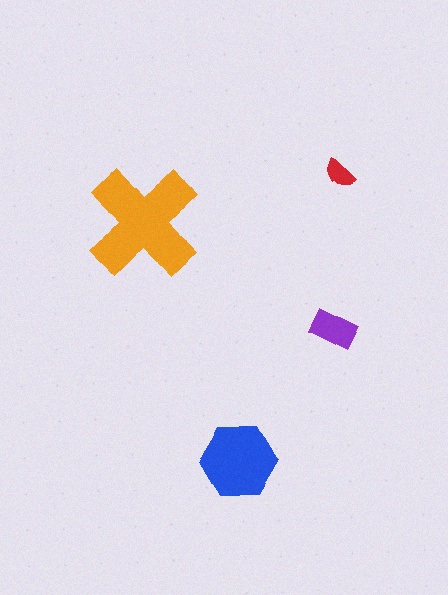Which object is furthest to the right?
The red semicircle is rightmost.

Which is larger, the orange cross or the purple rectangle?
The orange cross.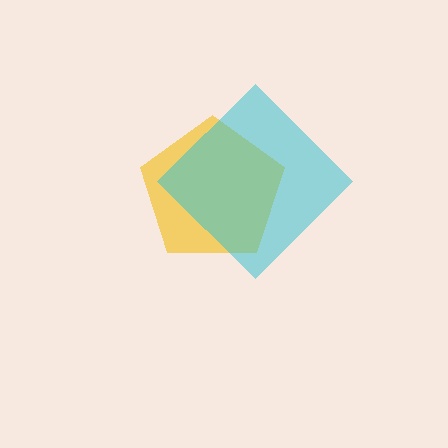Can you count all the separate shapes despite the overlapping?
Yes, there are 2 separate shapes.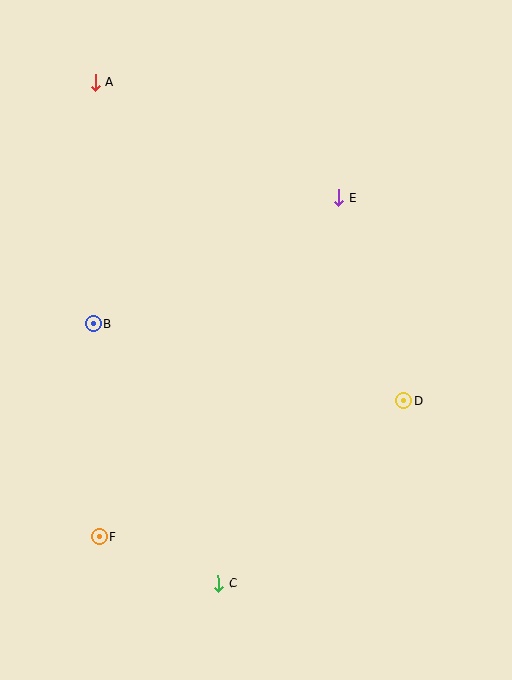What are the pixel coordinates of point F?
Point F is at (99, 537).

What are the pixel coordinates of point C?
Point C is at (218, 584).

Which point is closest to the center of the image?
Point D at (404, 401) is closest to the center.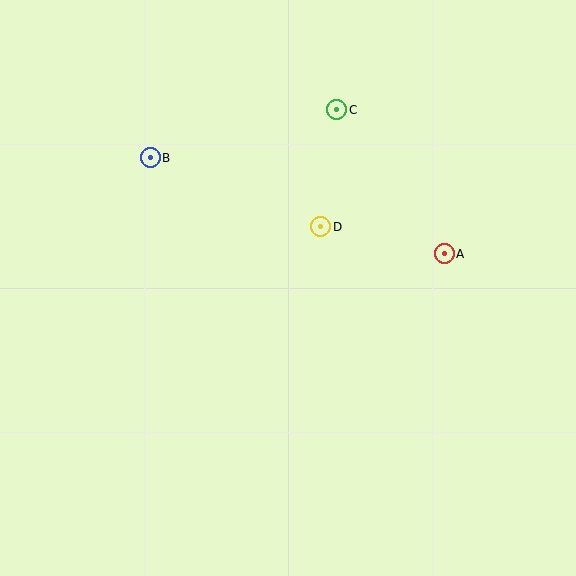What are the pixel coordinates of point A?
Point A is at (444, 254).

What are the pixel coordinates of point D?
Point D is at (321, 227).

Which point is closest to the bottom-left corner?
Point B is closest to the bottom-left corner.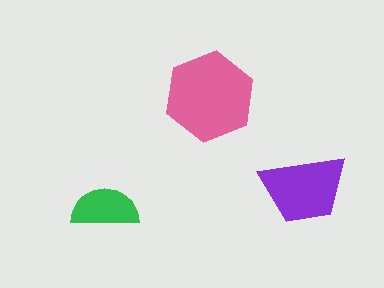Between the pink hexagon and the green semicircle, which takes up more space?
The pink hexagon.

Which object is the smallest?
The green semicircle.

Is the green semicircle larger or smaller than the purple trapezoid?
Smaller.